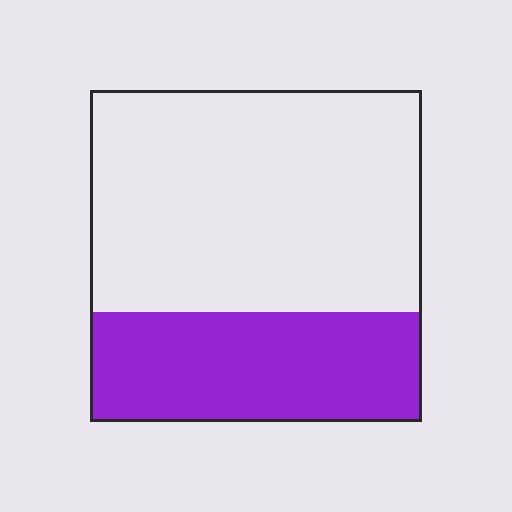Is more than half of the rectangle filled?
No.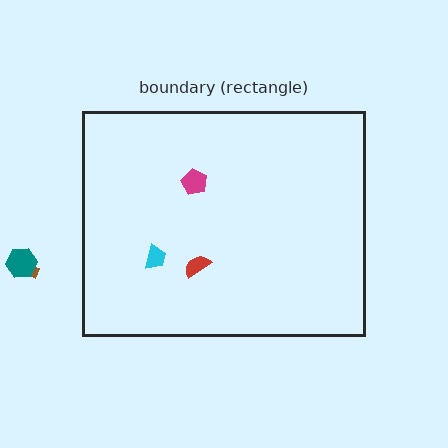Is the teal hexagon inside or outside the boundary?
Outside.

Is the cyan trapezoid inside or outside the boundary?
Inside.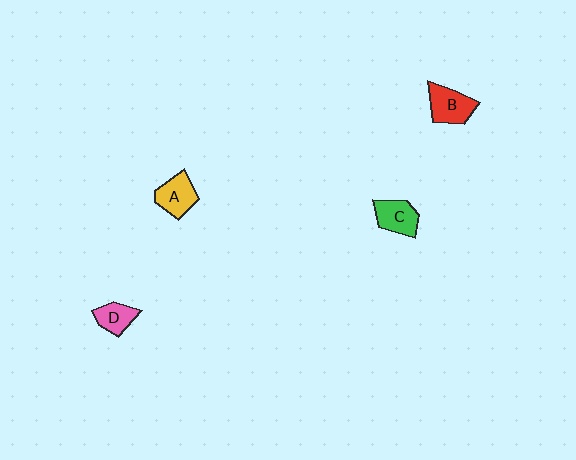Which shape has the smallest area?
Shape D (pink).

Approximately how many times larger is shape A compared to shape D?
Approximately 1.3 times.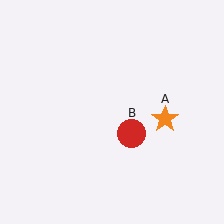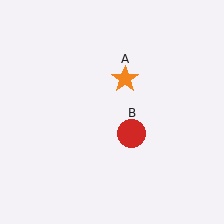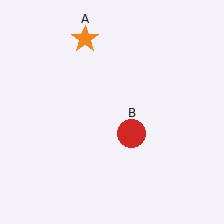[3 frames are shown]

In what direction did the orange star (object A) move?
The orange star (object A) moved up and to the left.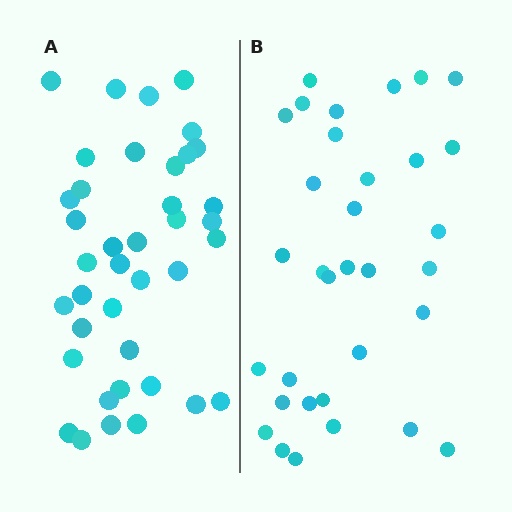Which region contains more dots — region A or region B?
Region A (the left region) has more dots.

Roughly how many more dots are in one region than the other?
Region A has about 6 more dots than region B.